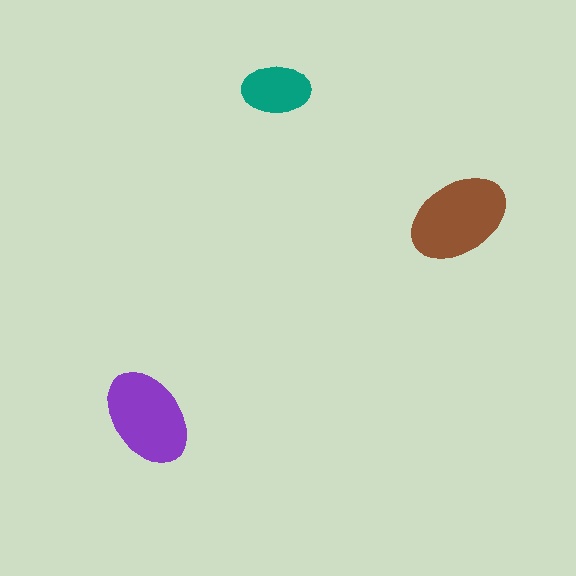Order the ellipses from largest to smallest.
the brown one, the purple one, the teal one.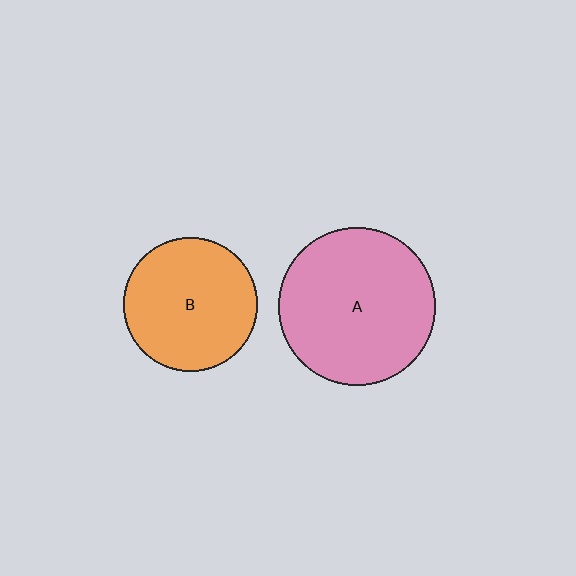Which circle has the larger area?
Circle A (pink).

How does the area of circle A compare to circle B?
Approximately 1.4 times.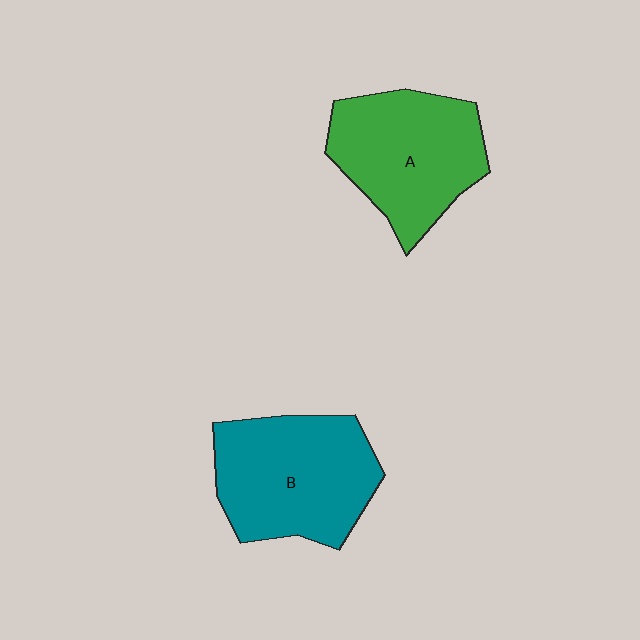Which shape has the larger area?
Shape B (teal).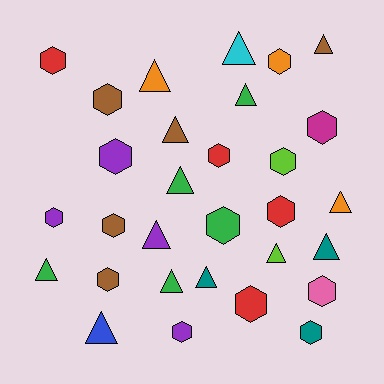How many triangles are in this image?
There are 14 triangles.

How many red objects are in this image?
There are 4 red objects.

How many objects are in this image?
There are 30 objects.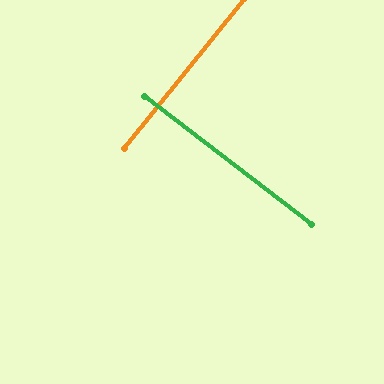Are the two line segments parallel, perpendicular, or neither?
Perpendicular — they meet at approximately 89°.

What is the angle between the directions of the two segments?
Approximately 89 degrees.